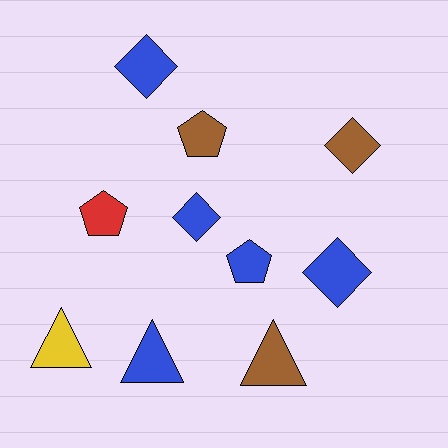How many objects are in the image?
There are 10 objects.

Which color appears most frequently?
Blue, with 5 objects.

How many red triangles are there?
There are no red triangles.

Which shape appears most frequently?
Diamond, with 4 objects.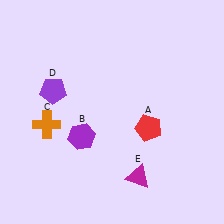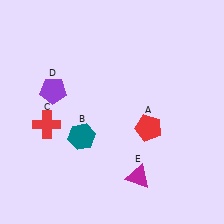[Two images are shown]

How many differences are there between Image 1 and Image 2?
There are 2 differences between the two images.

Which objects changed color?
B changed from purple to teal. C changed from orange to red.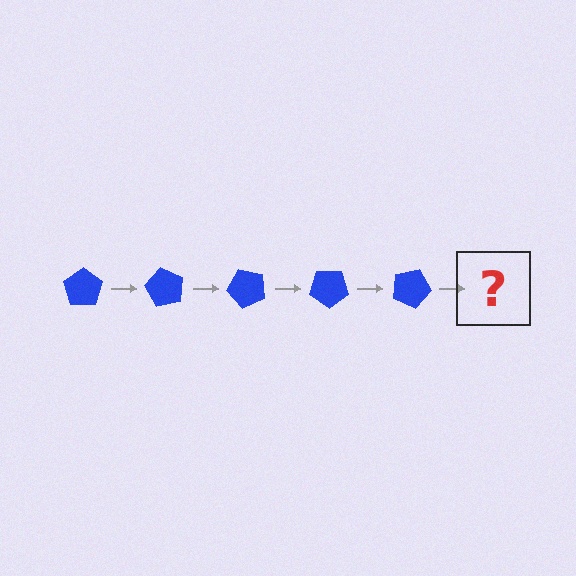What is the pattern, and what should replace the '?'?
The pattern is that the pentagon rotates 60 degrees each step. The '?' should be a blue pentagon rotated 300 degrees.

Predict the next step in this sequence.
The next step is a blue pentagon rotated 300 degrees.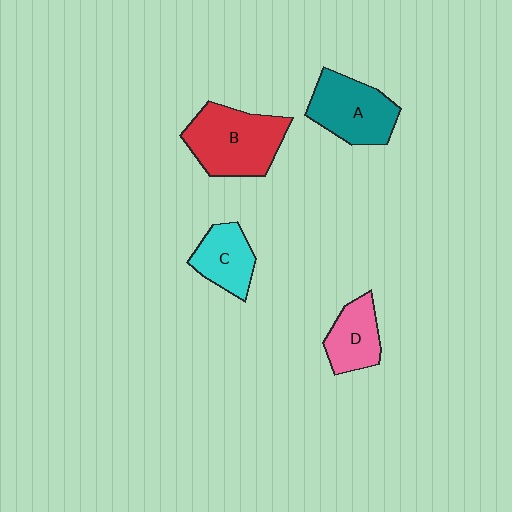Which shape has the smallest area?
Shape D (pink).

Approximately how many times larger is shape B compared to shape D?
Approximately 1.8 times.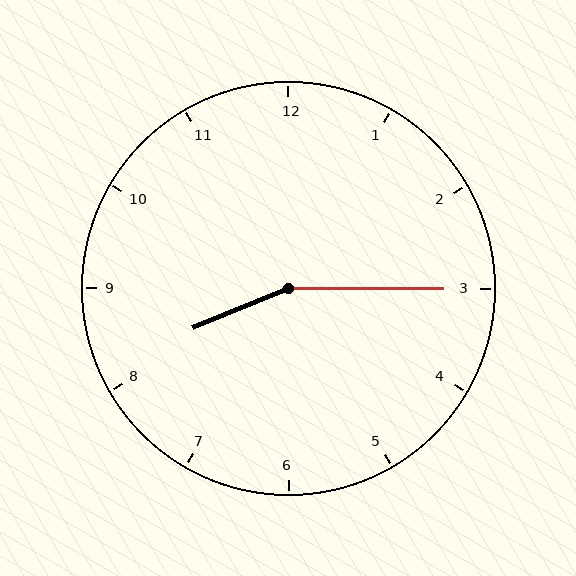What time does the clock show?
8:15.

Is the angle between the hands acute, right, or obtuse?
It is obtuse.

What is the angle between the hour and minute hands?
Approximately 158 degrees.